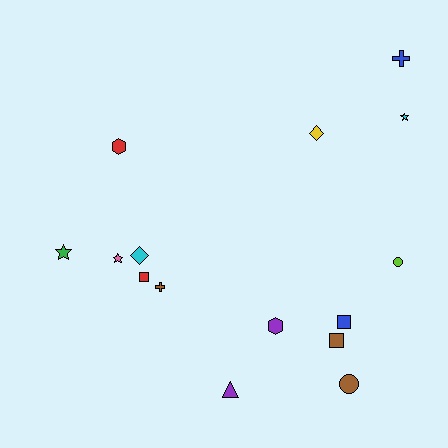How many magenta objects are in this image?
There are no magenta objects.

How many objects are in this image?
There are 15 objects.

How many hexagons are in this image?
There are 2 hexagons.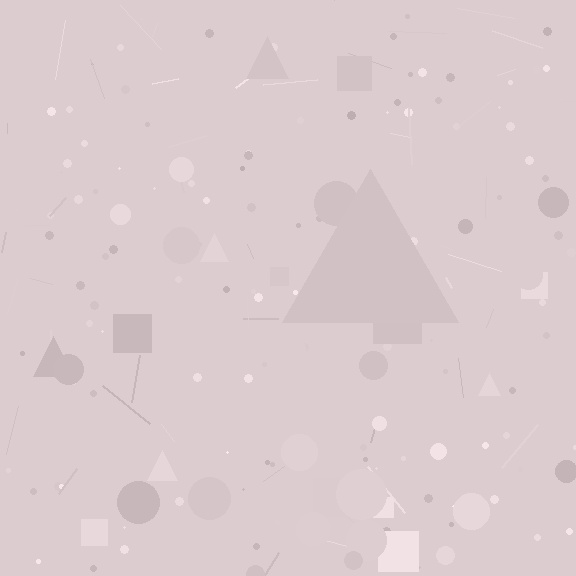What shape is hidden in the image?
A triangle is hidden in the image.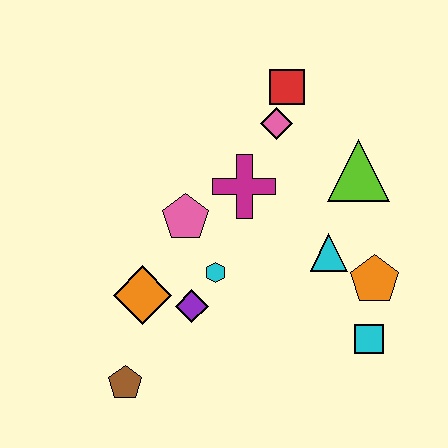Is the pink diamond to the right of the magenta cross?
Yes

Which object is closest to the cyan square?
The orange pentagon is closest to the cyan square.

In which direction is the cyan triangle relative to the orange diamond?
The cyan triangle is to the right of the orange diamond.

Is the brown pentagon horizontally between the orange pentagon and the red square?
No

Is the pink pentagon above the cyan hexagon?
Yes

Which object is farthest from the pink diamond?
The brown pentagon is farthest from the pink diamond.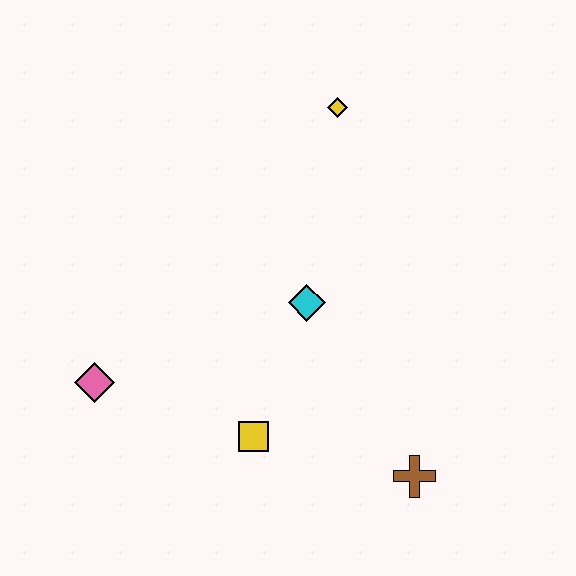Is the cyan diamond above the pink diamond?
Yes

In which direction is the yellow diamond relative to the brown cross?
The yellow diamond is above the brown cross.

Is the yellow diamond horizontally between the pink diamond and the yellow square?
No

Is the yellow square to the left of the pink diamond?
No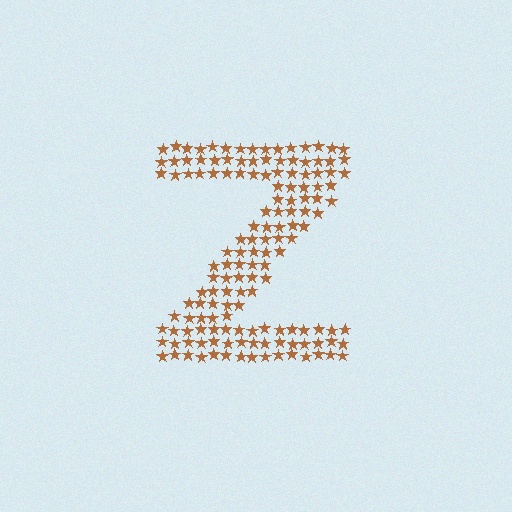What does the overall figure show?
The overall figure shows the letter Z.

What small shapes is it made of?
It is made of small stars.